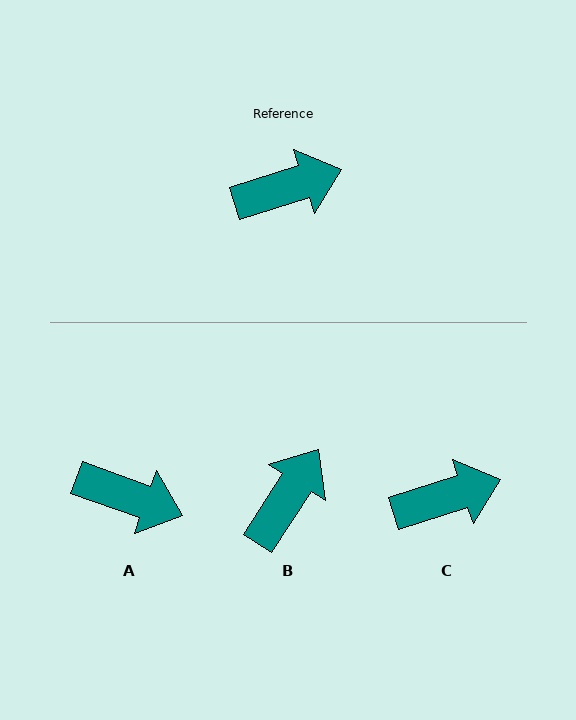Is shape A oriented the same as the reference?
No, it is off by about 37 degrees.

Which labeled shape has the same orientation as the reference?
C.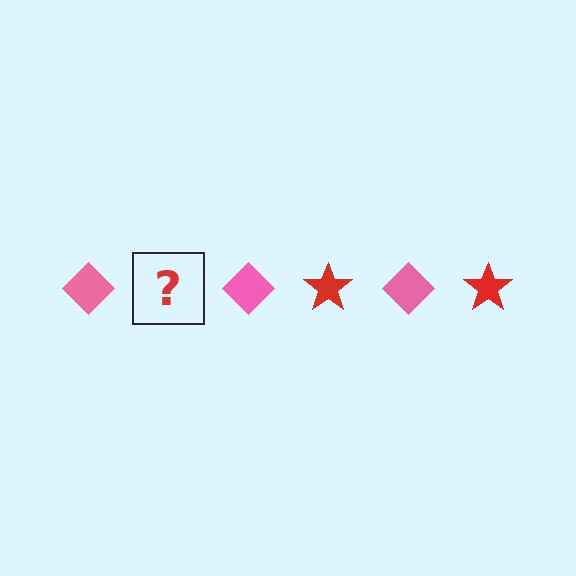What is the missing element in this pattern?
The missing element is a red star.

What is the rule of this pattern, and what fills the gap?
The rule is that the pattern alternates between pink diamond and red star. The gap should be filled with a red star.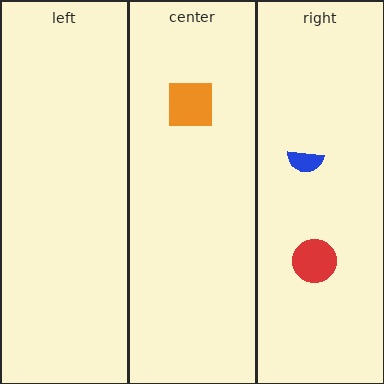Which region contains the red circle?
The right region.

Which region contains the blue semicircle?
The right region.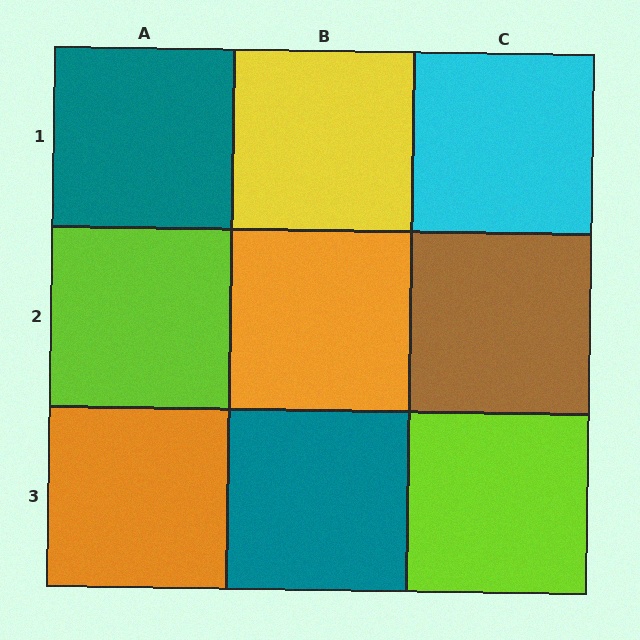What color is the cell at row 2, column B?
Orange.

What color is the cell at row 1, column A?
Teal.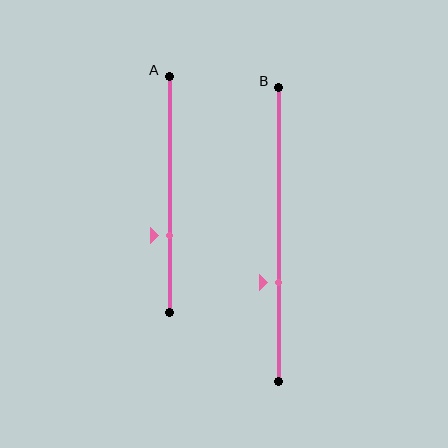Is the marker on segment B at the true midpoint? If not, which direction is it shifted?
No, the marker on segment B is shifted downward by about 16% of the segment length.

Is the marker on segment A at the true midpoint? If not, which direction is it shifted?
No, the marker on segment A is shifted downward by about 17% of the segment length.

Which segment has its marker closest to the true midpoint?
Segment B has its marker closest to the true midpoint.